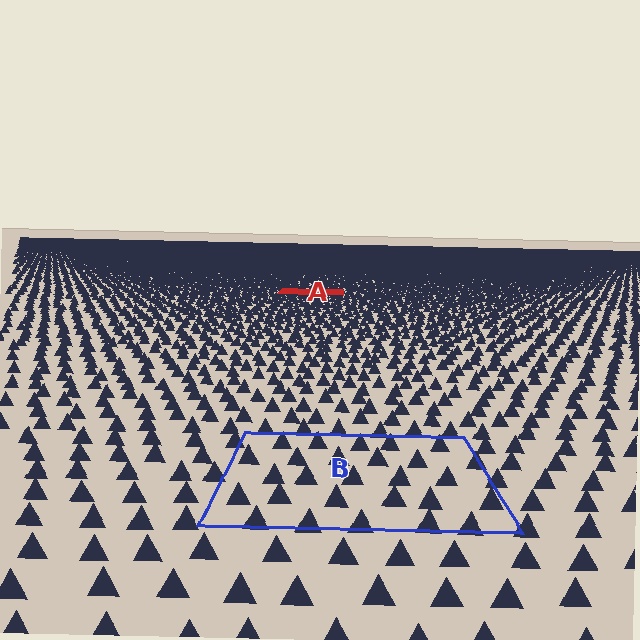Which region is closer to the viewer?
Region B is closer. The texture elements there are larger and more spread out.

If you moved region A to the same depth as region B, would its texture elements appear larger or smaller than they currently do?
They would appear larger. At a closer depth, the same texture elements are projected at a bigger on-screen size.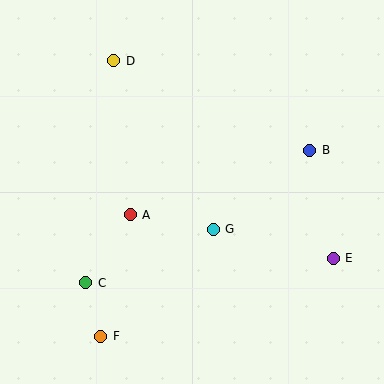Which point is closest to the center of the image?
Point G at (213, 229) is closest to the center.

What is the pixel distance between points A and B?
The distance between A and B is 191 pixels.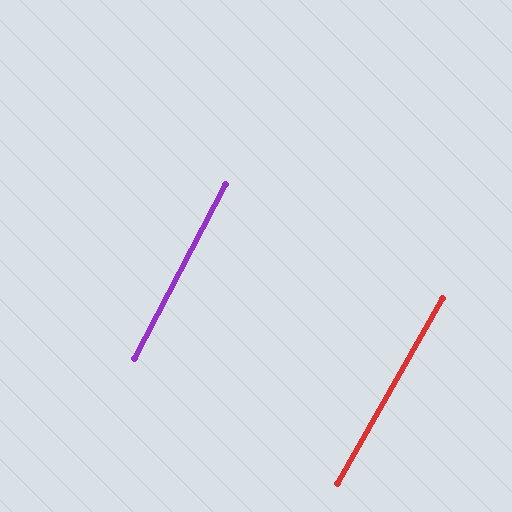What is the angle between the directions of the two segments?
Approximately 2 degrees.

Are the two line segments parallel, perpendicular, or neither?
Parallel — their directions differ by only 1.9°.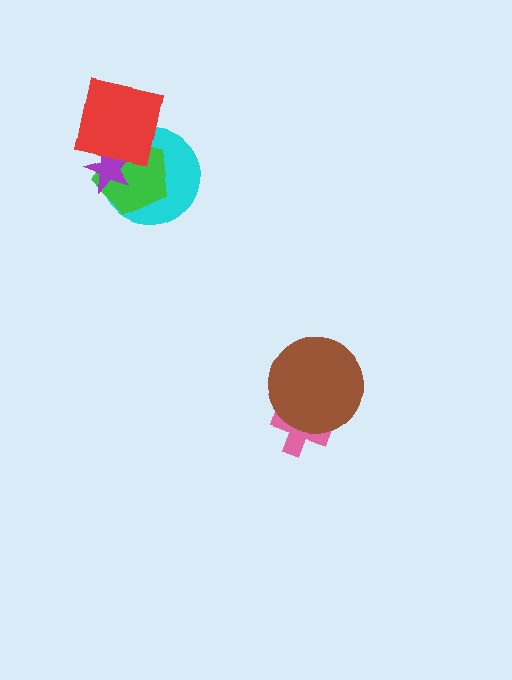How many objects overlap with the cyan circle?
3 objects overlap with the cyan circle.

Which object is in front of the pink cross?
The brown circle is in front of the pink cross.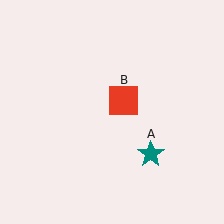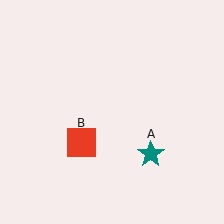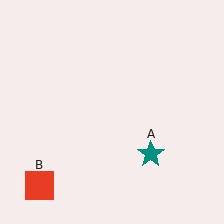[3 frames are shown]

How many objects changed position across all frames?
1 object changed position: red square (object B).